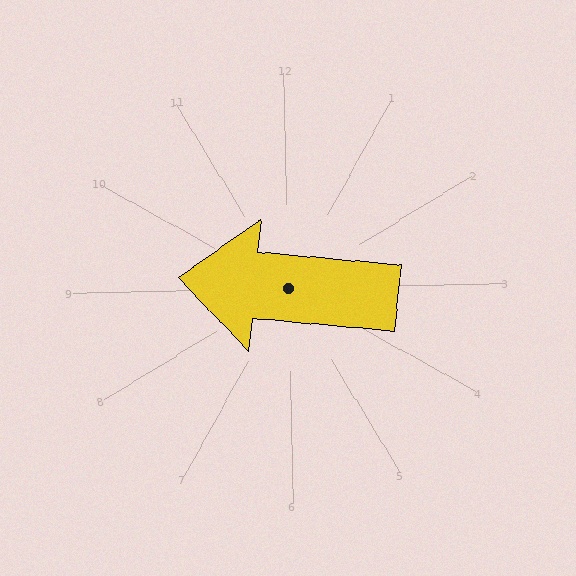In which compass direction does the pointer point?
West.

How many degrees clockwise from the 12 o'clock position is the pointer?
Approximately 276 degrees.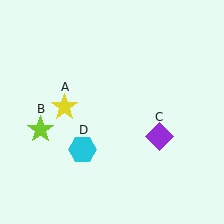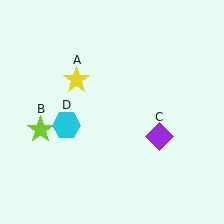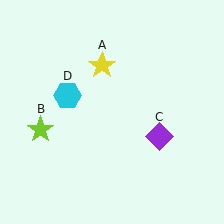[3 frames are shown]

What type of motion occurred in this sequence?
The yellow star (object A), cyan hexagon (object D) rotated clockwise around the center of the scene.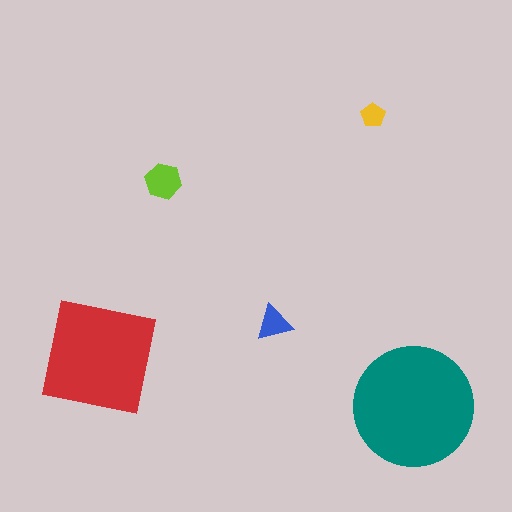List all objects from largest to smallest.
The teal circle, the red square, the lime hexagon, the blue triangle, the yellow pentagon.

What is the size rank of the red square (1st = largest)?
2nd.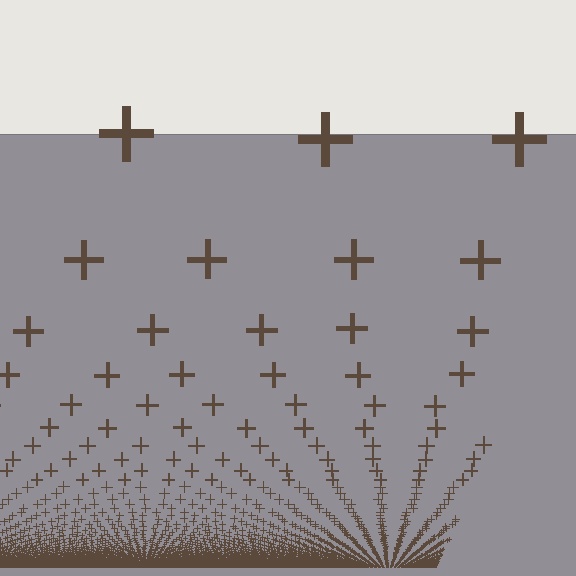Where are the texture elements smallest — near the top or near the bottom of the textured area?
Near the bottom.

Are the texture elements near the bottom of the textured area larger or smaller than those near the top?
Smaller. The gradient is inverted — elements near the bottom are smaller and denser.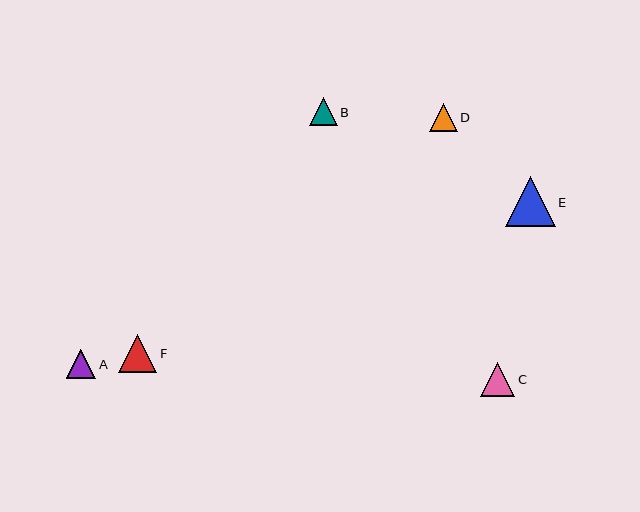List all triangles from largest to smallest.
From largest to smallest: E, F, C, A, D, B.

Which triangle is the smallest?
Triangle B is the smallest with a size of approximately 28 pixels.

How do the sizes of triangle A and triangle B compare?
Triangle A and triangle B are approximately the same size.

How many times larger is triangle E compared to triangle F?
Triangle E is approximately 1.3 times the size of triangle F.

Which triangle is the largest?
Triangle E is the largest with a size of approximately 50 pixels.